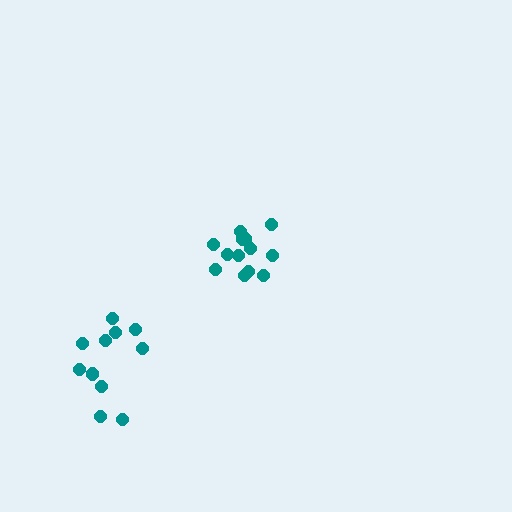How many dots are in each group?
Group 1: 13 dots, Group 2: 11 dots (24 total).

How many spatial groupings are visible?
There are 2 spatial groupings.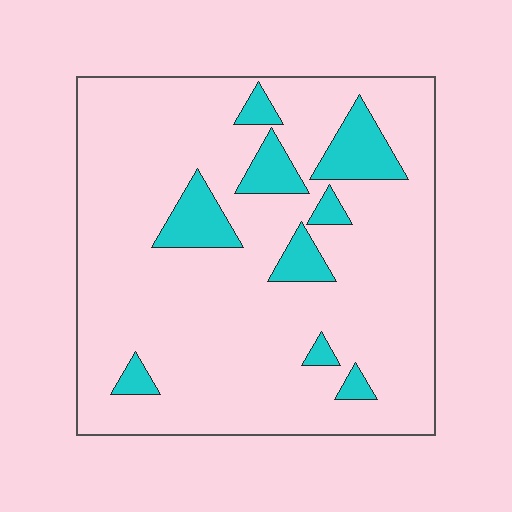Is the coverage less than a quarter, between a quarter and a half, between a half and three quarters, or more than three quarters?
Less than a quarter.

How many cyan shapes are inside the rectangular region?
9.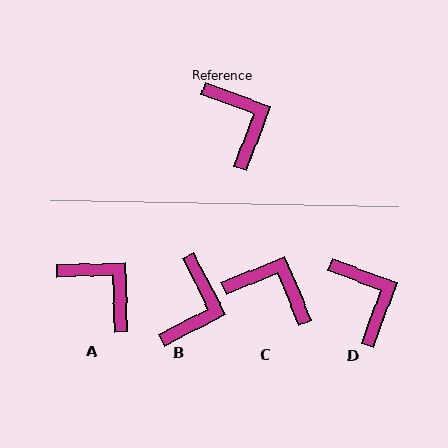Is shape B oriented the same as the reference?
No, it is off by about 43 degrees.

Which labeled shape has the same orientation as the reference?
D.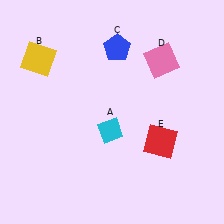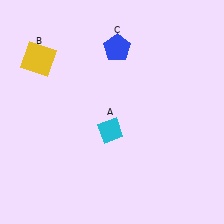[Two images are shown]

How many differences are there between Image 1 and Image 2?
There are 2 differences between the two images.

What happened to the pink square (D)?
The pink square (D) was removed in Image 2. It was in the top-right area of Image 1.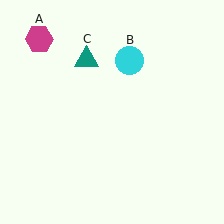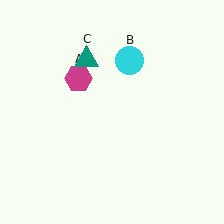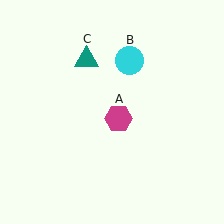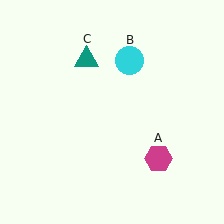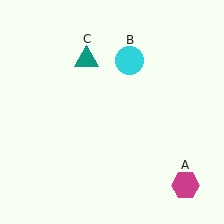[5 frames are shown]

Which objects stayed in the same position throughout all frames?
Cyan circle (object B) and teal triangle (object C) remained stationary.